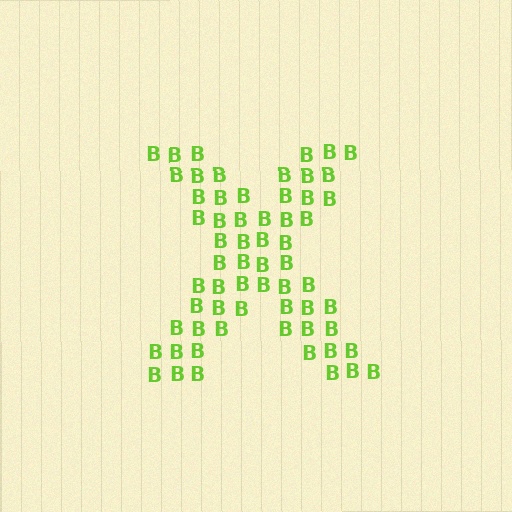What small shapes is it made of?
It is made of small letter B's.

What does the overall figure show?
The overall figure shows the letter X.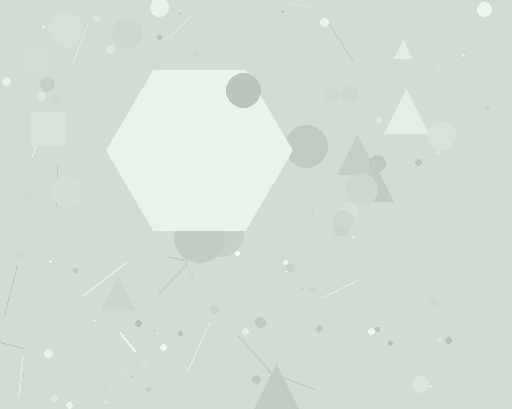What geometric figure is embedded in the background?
A hexagon is embedded in the background.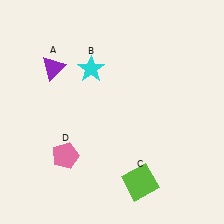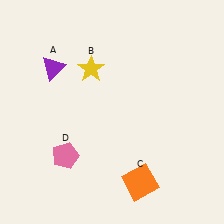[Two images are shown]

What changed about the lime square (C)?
In Image 1, C is lime. In Image 2, it changed to orange.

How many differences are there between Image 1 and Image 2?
There are 2 differences between the two images.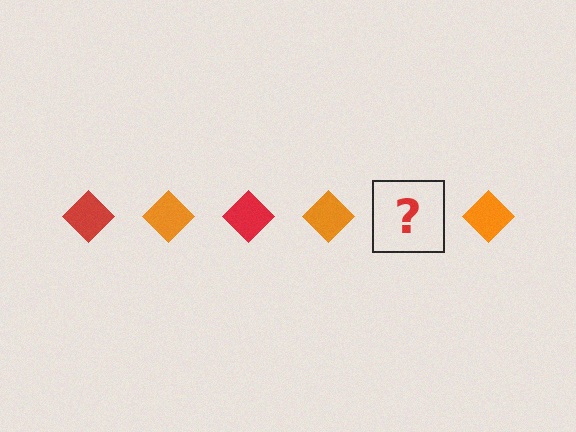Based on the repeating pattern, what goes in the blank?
The blank should be a red diamond.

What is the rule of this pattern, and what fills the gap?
The rule is that the pattern cycles through red, orange diamonds. The gap should be filled with a red diamond.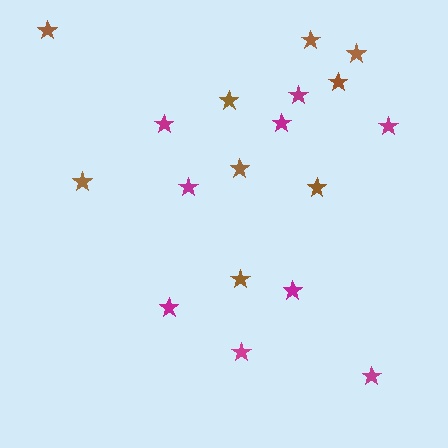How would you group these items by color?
There are 2 groups: one group of brown stars (9) and one group of magenta stars (9).